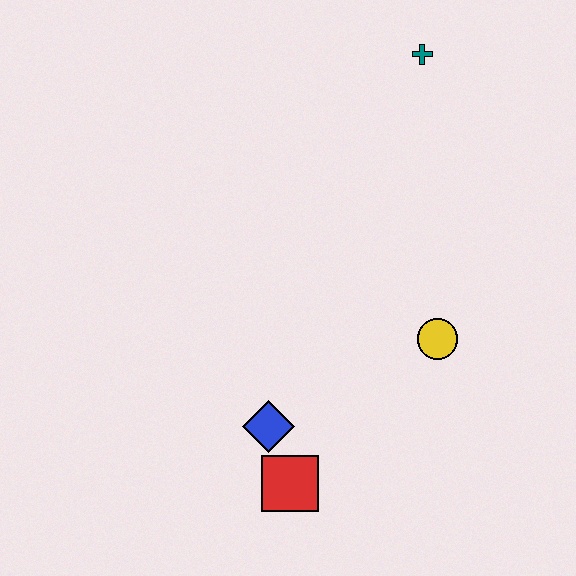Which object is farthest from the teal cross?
The red square is farthest from the teal cross.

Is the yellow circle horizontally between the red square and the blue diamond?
No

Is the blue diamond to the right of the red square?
No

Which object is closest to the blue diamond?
The red square is closest to the blue diamond.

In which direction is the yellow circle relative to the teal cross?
The yellow circle is below the teal cross.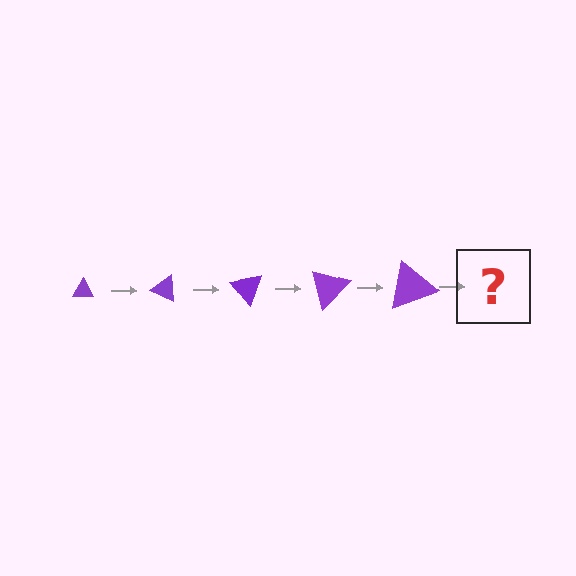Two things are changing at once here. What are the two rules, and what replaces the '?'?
The two rules are that the triangle grows larger each step and it rotates 25 degrees each step. The '?' should be a triangle, larger than the previous one and rotated 125 degrees from the start.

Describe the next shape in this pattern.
It should be a triangle, larger than the previous one and rotated 125 degrees from the start.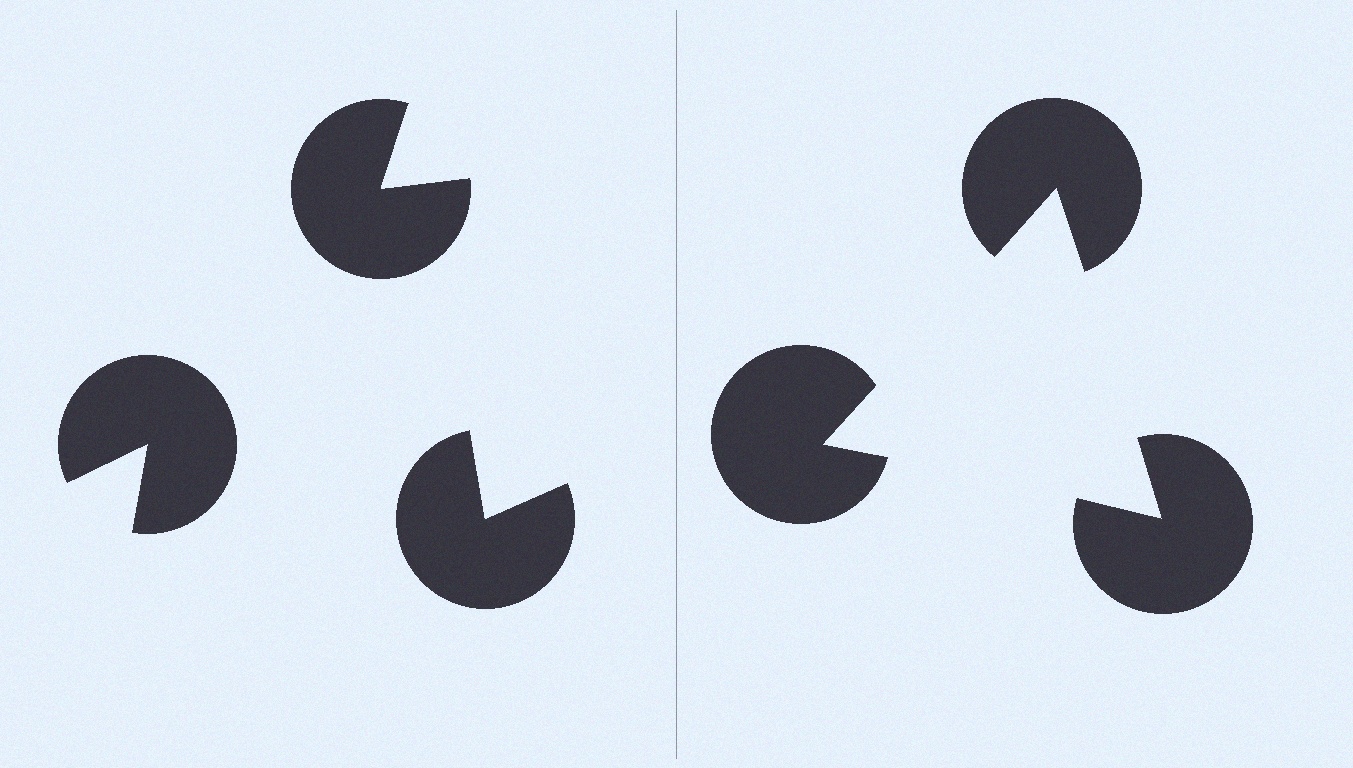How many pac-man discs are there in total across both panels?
6 — 3 on each side.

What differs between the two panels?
The pac-man discs are positioned identically on both sides; only the wedge orientations differ. On the right they align to a triangle; on the left they are misaligned.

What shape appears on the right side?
An illusory triangle.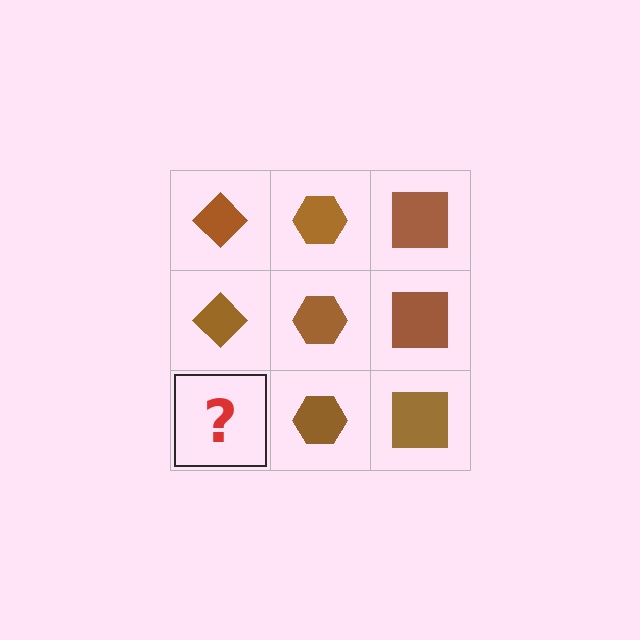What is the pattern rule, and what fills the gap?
The rule is that each column has a consistent shape. The gap should be filled with a brown diamond.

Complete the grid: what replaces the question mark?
The question mark should be replaced with a brown diamond.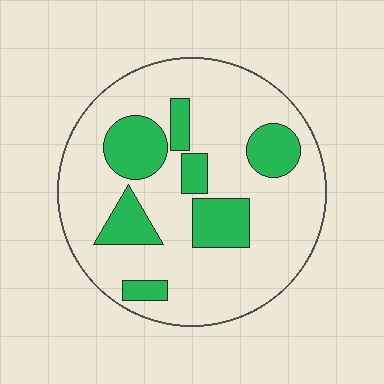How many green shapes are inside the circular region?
7.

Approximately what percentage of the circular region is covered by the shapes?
Approximately 25%.